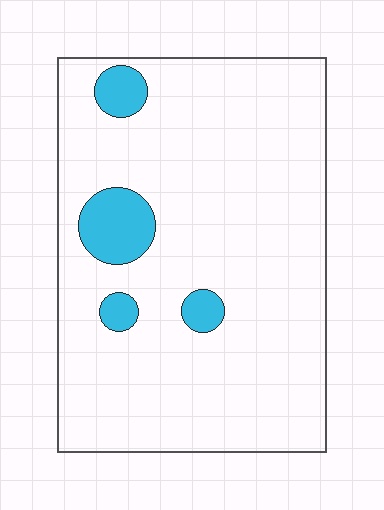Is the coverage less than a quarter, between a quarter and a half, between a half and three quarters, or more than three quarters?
Less than a quarter.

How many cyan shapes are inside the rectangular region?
4.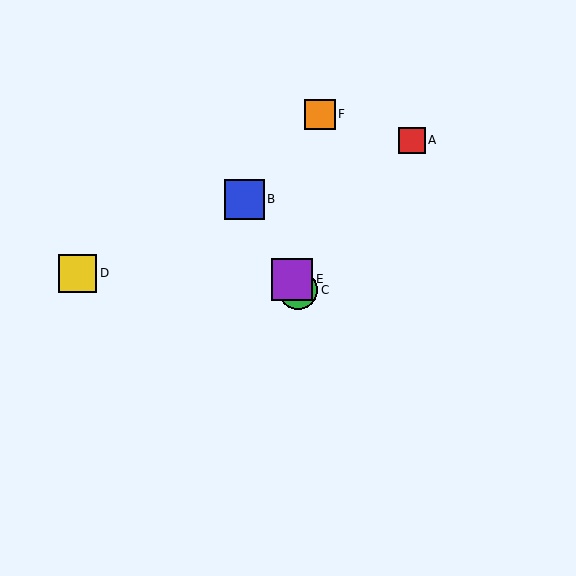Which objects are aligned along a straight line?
Objects B, C, E are aligned along a straight line.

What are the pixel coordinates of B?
Object B is at (245, 199).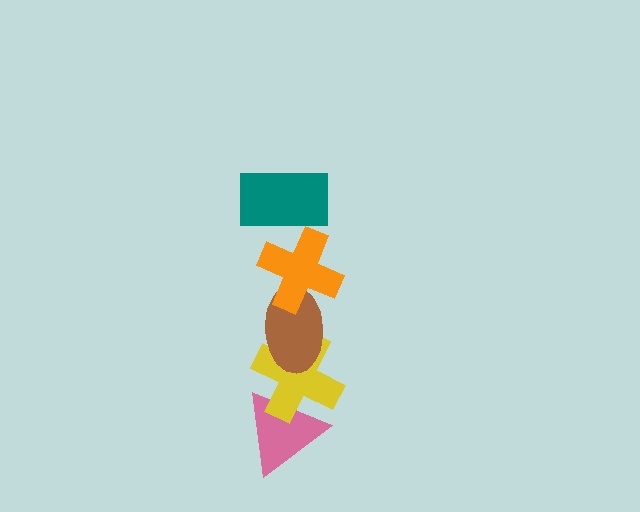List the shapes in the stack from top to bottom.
From top to bottom: the teal rectangle, the orange cross, the brown ellipse, the yellow cross, the pink triangle.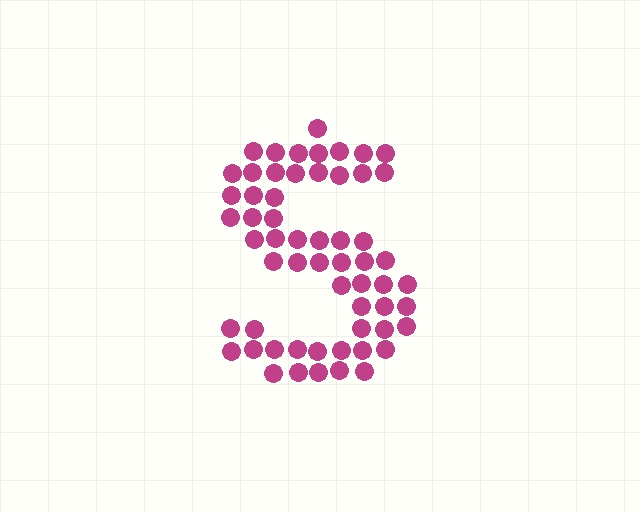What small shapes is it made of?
It is made of small circles.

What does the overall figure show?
The overall figure shows the letter S.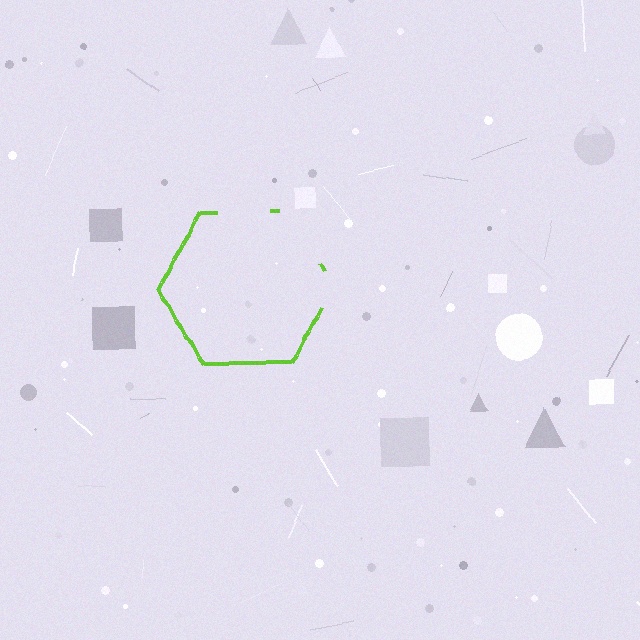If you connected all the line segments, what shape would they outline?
They would outline a hexagon.